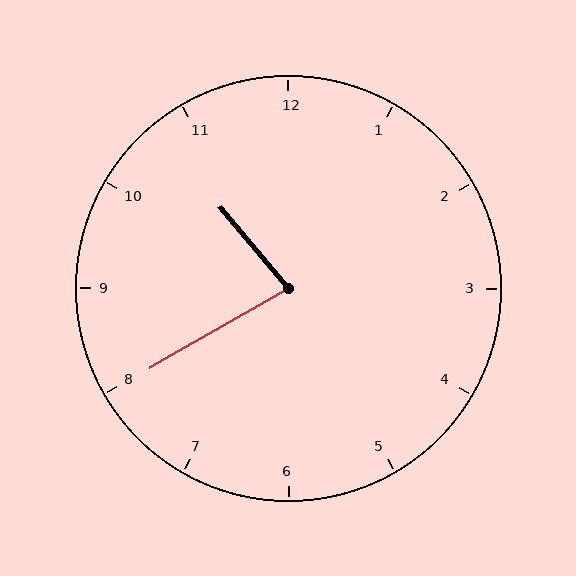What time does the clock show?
10:40.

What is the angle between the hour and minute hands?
Approximately 80 degrees.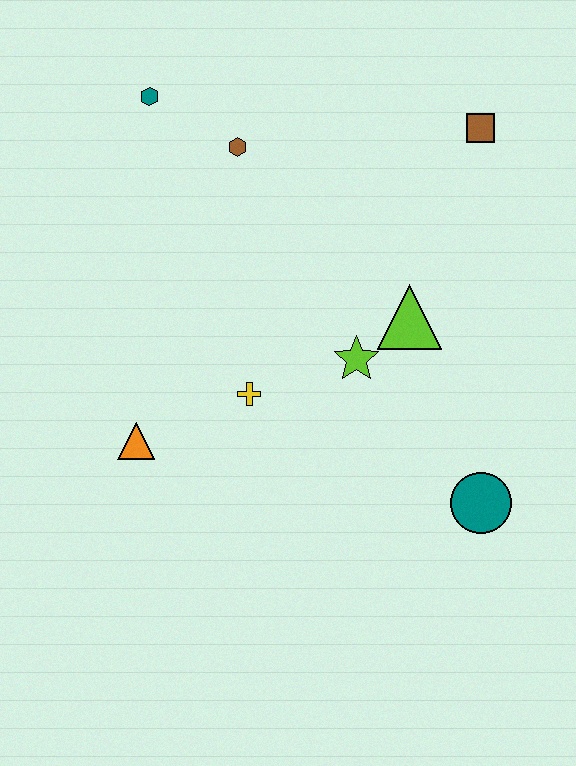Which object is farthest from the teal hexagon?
The teal circle is farthest from the teal hexagon.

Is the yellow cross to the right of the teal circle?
No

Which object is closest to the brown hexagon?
The teal hexagon is closest to the brown hexagon.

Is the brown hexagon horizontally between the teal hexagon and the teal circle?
Yes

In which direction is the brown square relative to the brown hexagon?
The brown square is to the right of the brown hexagon.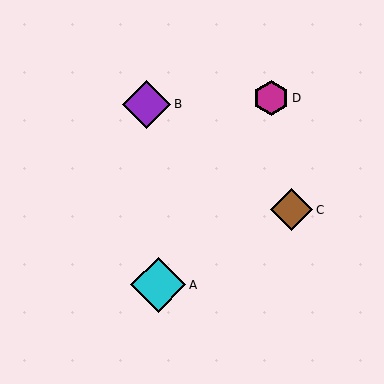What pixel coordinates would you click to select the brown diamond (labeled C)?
Click at (291, 210) to select the brown diamond C.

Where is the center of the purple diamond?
The center of the purple diamond is at (146, 104).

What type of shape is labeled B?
Shape B is a purple diamond.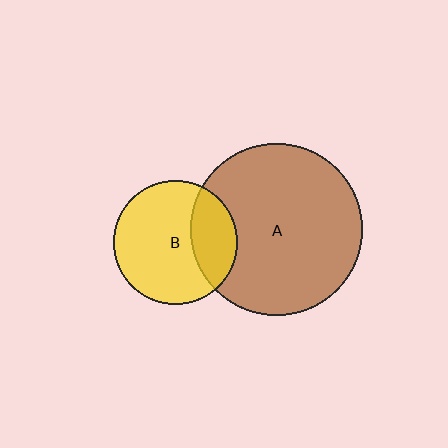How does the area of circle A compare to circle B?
Approximately 1.9 times.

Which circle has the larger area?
Circle A (brown).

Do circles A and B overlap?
Yes.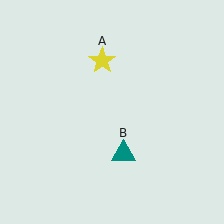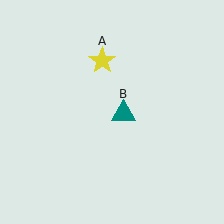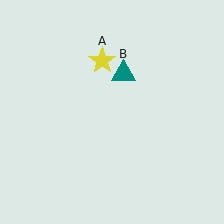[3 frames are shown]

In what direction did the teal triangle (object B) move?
The teal triangle (object B) moved up.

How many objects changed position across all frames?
1 object changed position: teal triangle (object B).